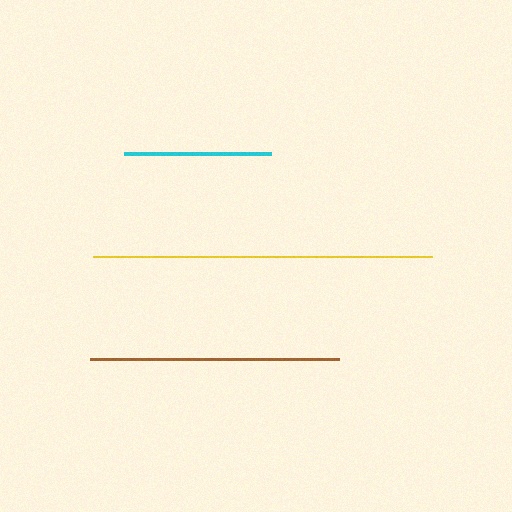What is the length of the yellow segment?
The yellow segment is approximately 340 pixels long.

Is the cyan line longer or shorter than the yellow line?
The yellow line is longer than the cyan line.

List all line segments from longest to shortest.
From longest to shortest: yellow, brown, cyan.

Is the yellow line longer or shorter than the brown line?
The yellow line is longer than the brown line.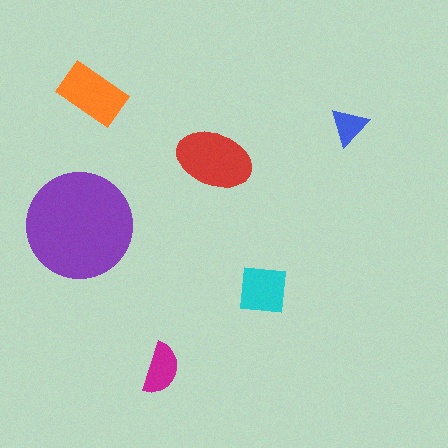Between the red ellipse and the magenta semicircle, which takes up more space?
The red ellipse.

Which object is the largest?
The purple circle.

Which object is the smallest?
The blue triangle.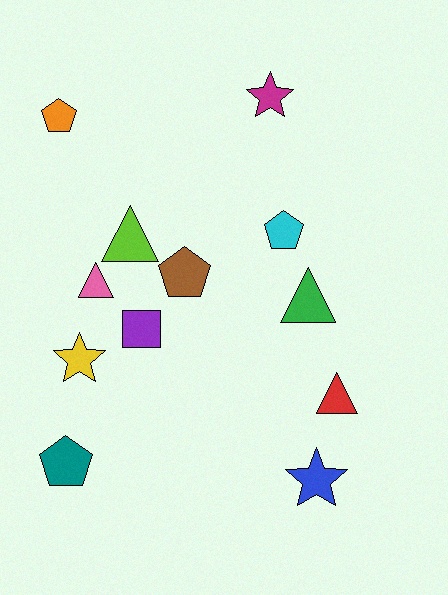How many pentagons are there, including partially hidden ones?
There are 4 pentagons.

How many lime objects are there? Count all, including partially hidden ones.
There is 1 lime object.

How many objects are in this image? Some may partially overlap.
There are 12 objects.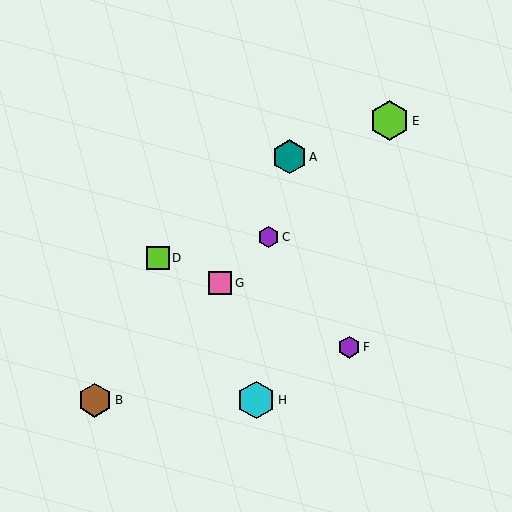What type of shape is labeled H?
Shape H is a cyan hexagon.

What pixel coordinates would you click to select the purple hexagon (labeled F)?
Click at (349, 347) to select the purple hexagon F.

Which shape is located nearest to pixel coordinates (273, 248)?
The purple hexagon (labeled C) at (269, 237) is nearest to that location.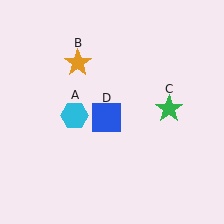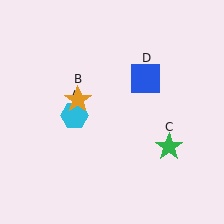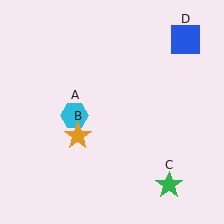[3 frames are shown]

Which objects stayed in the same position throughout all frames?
Cyan hexagon (object A) remained stationary.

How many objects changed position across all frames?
3 objects changed position: orange star (object B), green star (object C), blue square (object D).